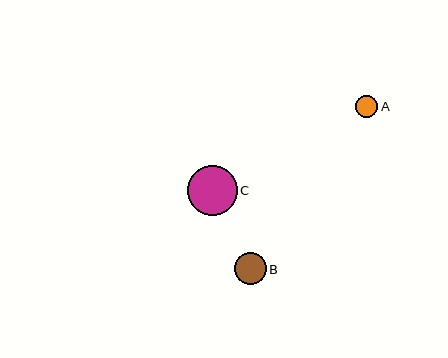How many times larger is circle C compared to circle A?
Circle C is approximately 2.2 times the size of circle A.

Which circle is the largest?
Circle C is the largest with a size of approximately 49 pixels.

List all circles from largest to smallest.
From largest to smallest: C, B, A.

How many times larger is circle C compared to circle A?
Circle C is approximately 2.2 times the size of circle A.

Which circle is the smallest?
Circle A is the smallest with a size of approximately 22 pixels.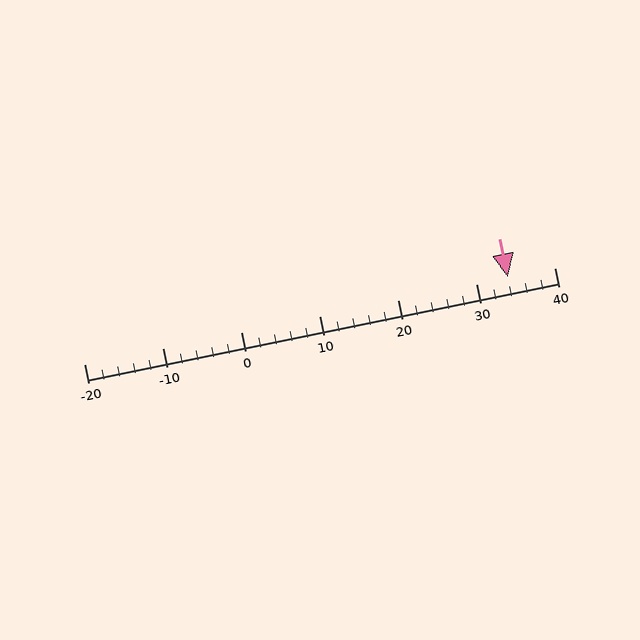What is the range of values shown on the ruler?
The ruler shows values from -20 to 40.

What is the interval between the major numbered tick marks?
The major tick marks are spaced 10 units apart.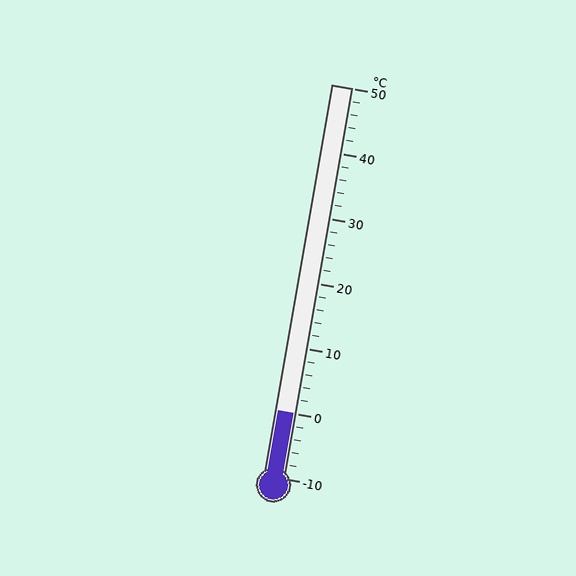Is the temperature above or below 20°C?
The temperature is below 20°C.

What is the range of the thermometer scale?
The thermometer scale ranges from -10°C to 50°C.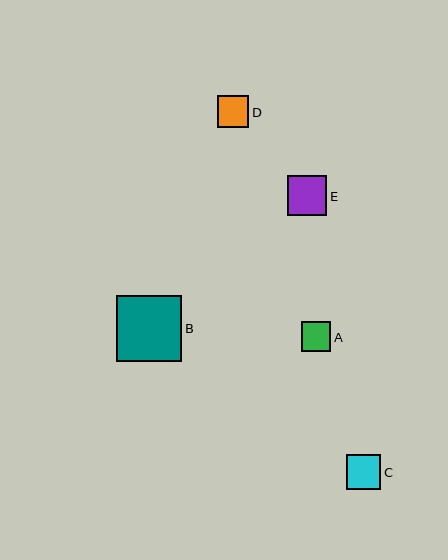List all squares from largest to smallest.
From largest to smallest: B, E, C, D, A.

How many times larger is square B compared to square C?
Square B is approximately 1.9 times the size of square C.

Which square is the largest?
Square B is the largest with a size of approximately 66 pixels.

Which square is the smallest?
Square A is the smallest with a size of approximately 29 pixels.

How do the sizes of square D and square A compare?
Square D and square A are approximately the same size.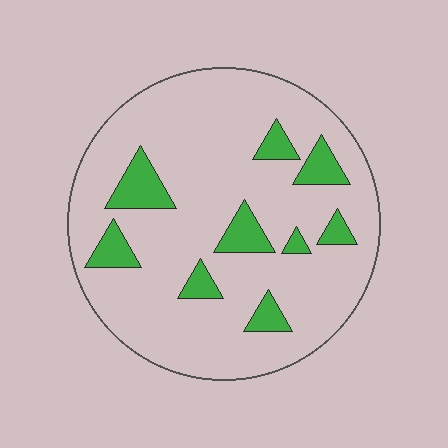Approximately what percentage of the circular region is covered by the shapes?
Approximately 15%.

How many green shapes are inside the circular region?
9.